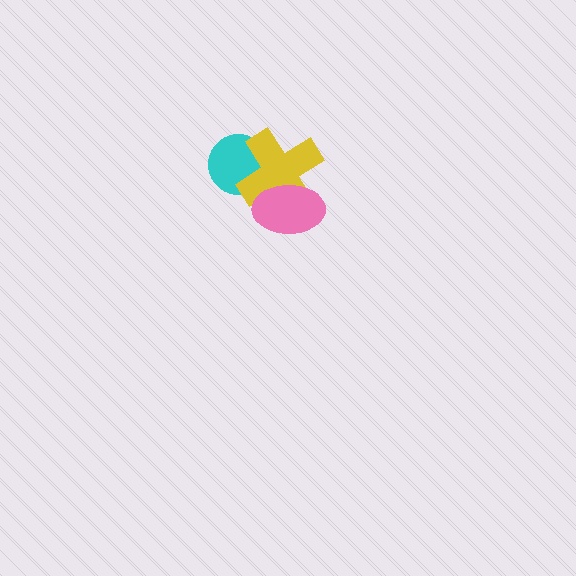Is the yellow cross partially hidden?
Yes, it is partially covered by another shape.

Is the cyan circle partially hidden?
Yes, it is partially covered by another shape.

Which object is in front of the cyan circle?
The yellow cross is in front of the cyan circle.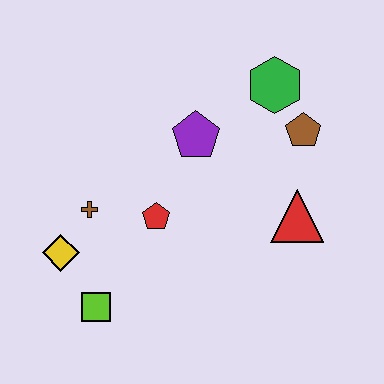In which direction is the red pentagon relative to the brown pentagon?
The red pentagon is to the left of the brown pentagon.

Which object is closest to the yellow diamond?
The brown cross is closest to the yellow diamond.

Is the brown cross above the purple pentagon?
No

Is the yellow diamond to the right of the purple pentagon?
No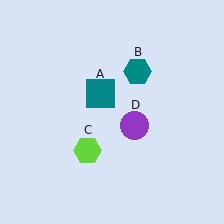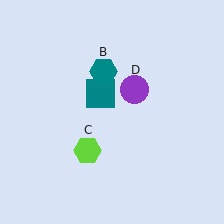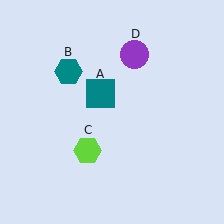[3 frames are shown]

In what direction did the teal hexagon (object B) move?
The teal hexagon (object B) moved left.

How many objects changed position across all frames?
2 objects changed position: teal hexagon (object B), purple circle (object D).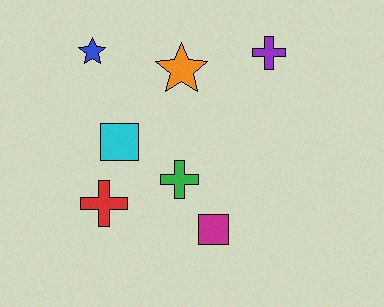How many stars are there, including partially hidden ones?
There are 2 stars.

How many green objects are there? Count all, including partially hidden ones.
There is 1 green object.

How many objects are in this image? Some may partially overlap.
There are 7 objects.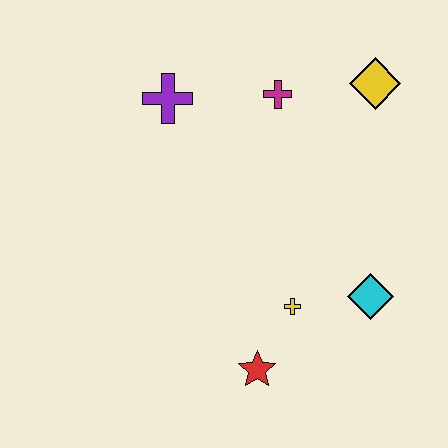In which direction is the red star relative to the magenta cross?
The red star is below the magenta cross.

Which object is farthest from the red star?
The yellow diamond is farthest from the red star.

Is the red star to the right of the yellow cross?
No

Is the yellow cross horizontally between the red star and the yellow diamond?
Yes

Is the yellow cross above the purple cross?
No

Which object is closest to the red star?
The yellow cross is closest to the red star.